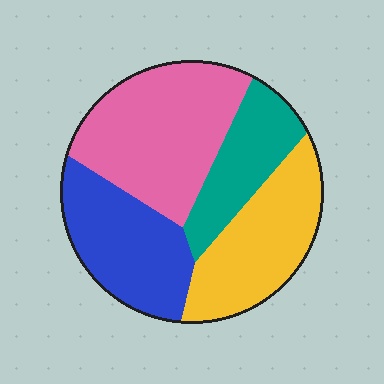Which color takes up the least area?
Teal, at roughly 15%.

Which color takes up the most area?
Pink, at roughly 35%.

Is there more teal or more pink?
Pink.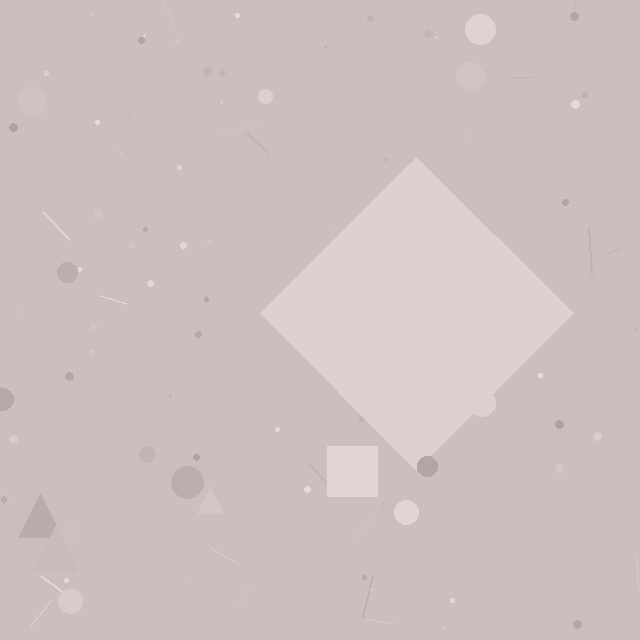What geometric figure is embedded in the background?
A diamond is embedded in the background.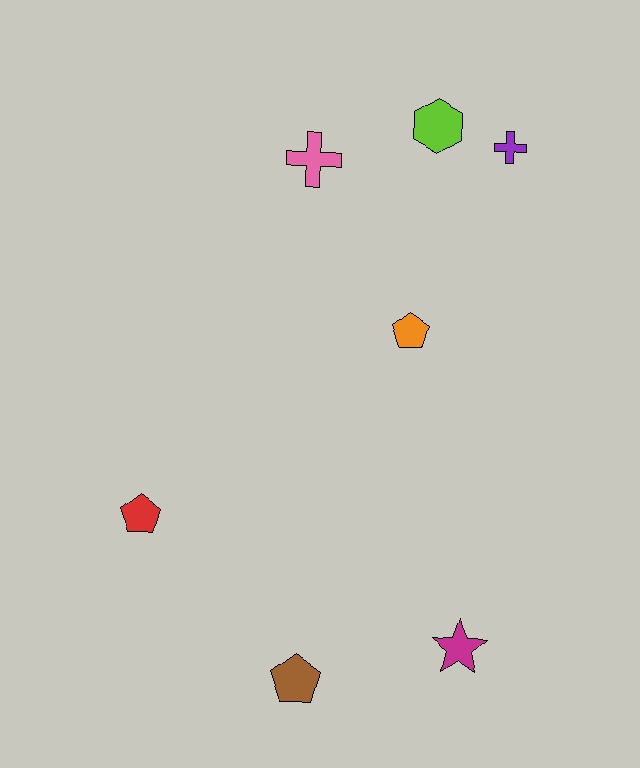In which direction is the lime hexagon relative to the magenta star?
The lime hexagon is above the magenta star.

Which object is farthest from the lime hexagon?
The brown pentagon is farthest from the lime hexagon.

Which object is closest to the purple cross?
The lime hexagon is closest to the purple cross.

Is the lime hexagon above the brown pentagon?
Yes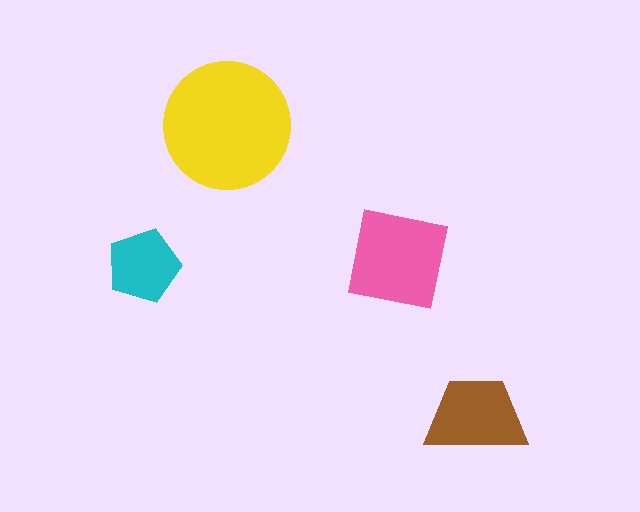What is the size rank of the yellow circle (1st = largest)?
1st.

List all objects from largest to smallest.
The yellow circle, the pink square, the brown trapezoid, the cyan pentagon.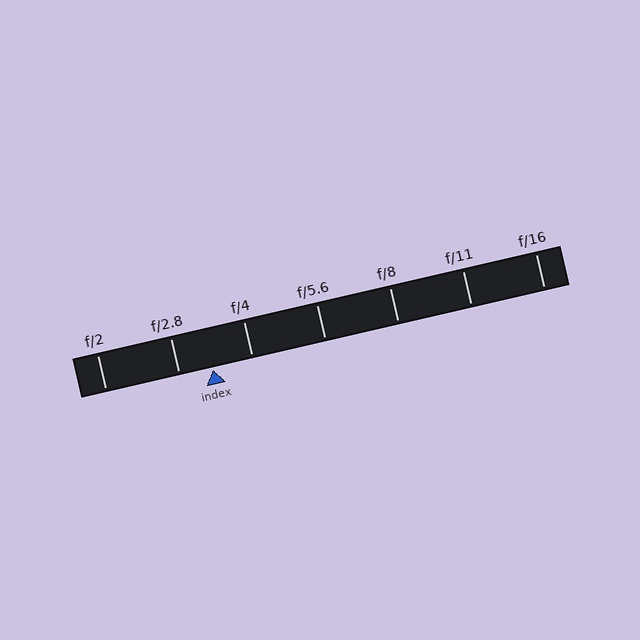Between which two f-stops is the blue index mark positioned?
The index mark is between f/2.8 and f/4.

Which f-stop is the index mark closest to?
The index mark is closest to f/2.8.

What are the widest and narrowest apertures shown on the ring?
The widest aperture shown is f/2 and the narrowest is f/16.